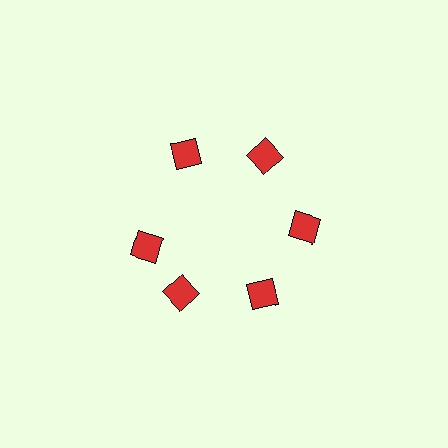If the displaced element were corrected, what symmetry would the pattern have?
It would have 6-fold rotational symmetry — the pattern would map onto itself every 60 degrees.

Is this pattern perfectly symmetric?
No. The 6 red diamonds are arranged in a ring, but one element near the 9 o'clock position is rotated out of alignment along the ring, breaking the 6-fold rotational symmetry.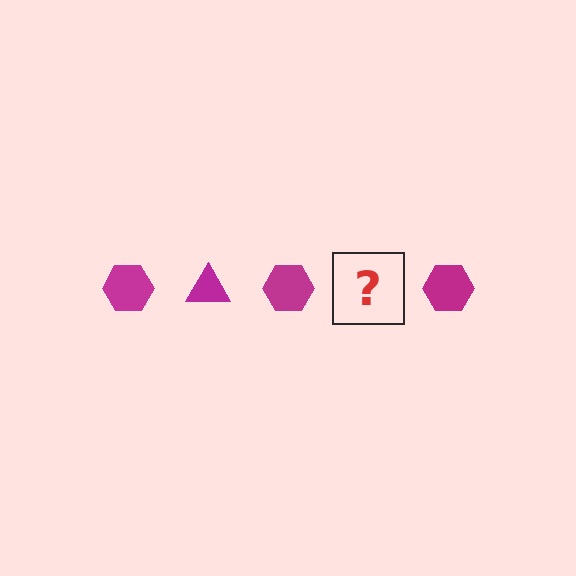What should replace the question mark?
The question mark should be replaced with a magenta triangle.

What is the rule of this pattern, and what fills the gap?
The rule is that the pattern cycles through hexagon, triangle shapes in magenta. The gap should be filled with a magenta triangle.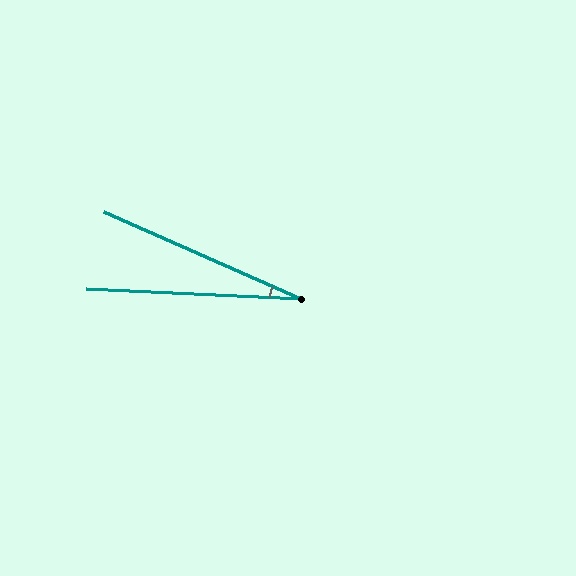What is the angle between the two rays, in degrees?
Approximately 21 degrees.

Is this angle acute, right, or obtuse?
It is acute.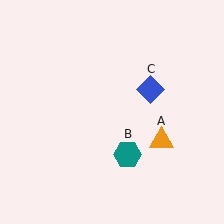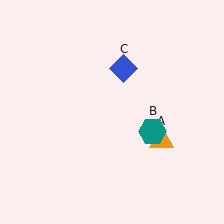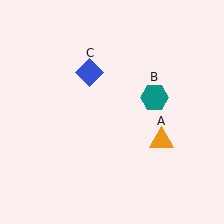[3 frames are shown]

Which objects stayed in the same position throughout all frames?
Orange triangle (object A) remained stationary.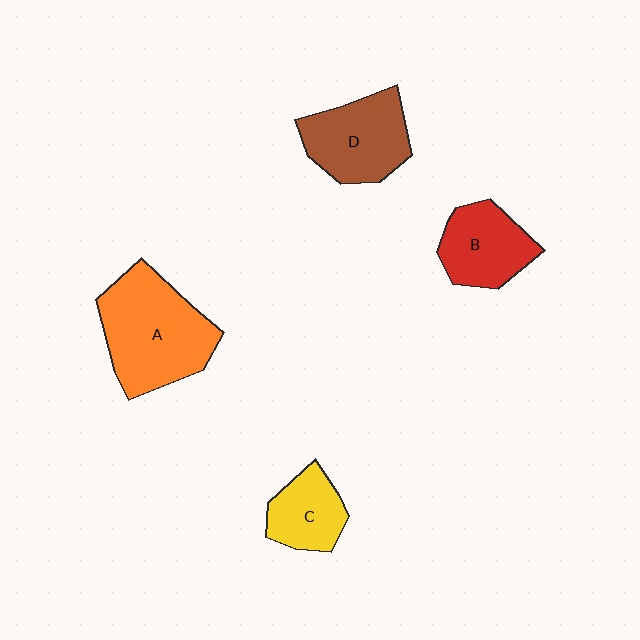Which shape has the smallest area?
Shape C (yellow).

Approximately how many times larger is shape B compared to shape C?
Approximately 1.2 times.